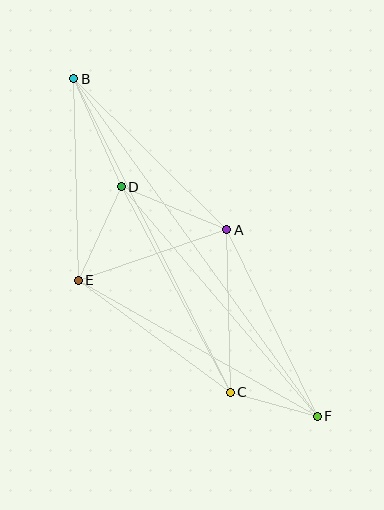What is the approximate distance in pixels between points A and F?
The distance between A and F is approximately 207 pixels.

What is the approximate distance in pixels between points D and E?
The distance between D and E is approximately 103 pixels.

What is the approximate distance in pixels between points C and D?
The distance between C and D is approximately 232 pixels.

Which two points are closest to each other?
Points C and F are closest to each other.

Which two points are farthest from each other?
Points B and F are farthest from each other.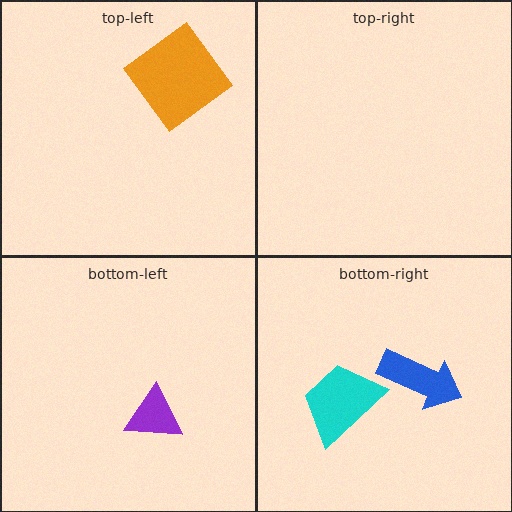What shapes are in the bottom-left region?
The purple triangle.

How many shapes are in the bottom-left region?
1.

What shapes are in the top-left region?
The orange diamond.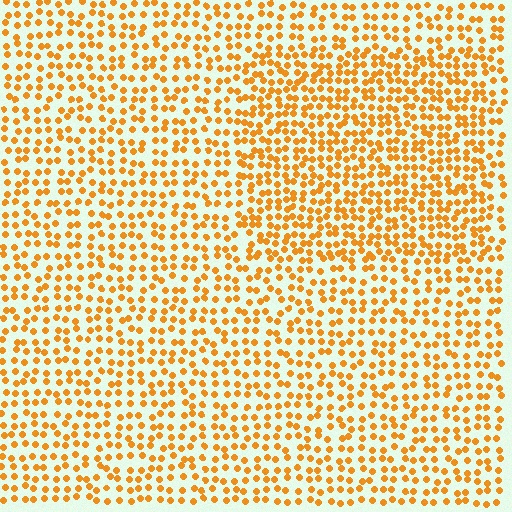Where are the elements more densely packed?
The elements are more densely packed inside the rectangle boundary.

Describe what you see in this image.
The image contains small orange elements arranged at two different densities. A rectangle-shaped region is visible where the elements are more densely packed than the surrounding area.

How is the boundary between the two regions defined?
The boundary is defined by a change in element density (approximately 1.5x ratio). All elements are the same color, size, and shape.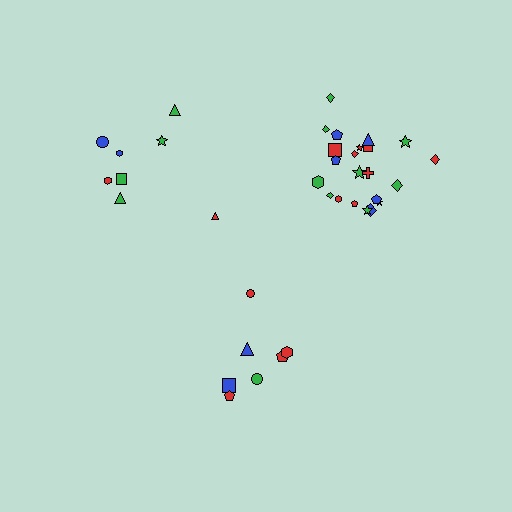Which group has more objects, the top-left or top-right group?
The top-right group.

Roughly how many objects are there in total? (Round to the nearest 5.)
Roughly 35 objects in total.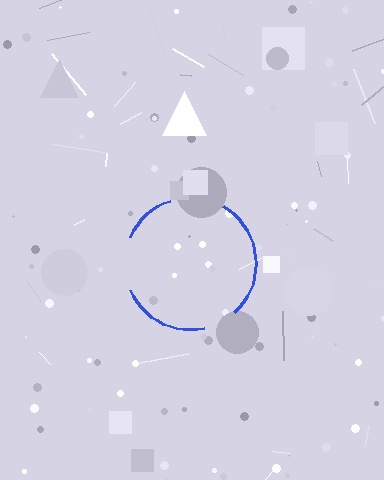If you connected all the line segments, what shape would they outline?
They would outline a circle.